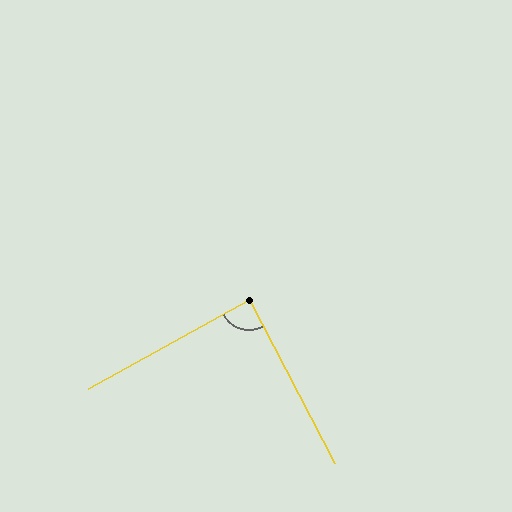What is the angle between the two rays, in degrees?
Approximately 88 degrees.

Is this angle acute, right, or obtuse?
It is approximately a right angle.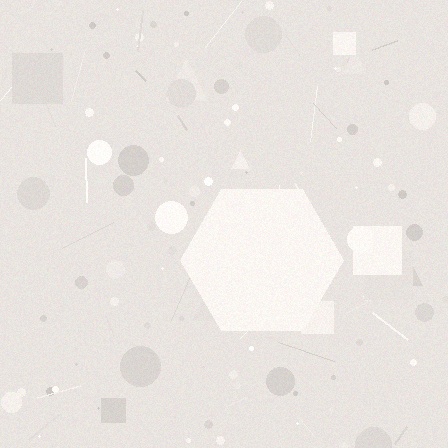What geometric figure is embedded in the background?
A hexagon is embedded in the background.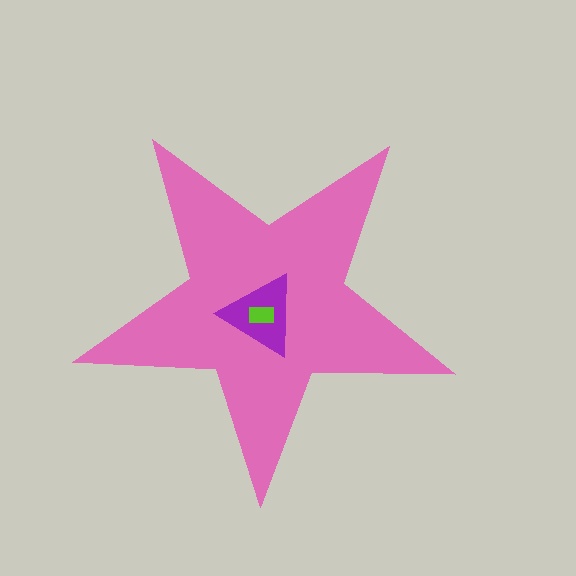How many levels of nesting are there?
3.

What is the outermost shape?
The pink star.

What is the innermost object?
The lime rectangle.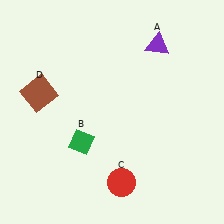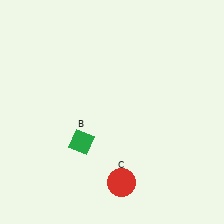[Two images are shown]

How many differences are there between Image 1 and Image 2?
There are 2 differences between the two images.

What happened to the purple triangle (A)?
The purple triangle (A) was removed in Image 2. It was in the top-right area of Image 1.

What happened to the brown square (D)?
The brown square (D) was removed in Image 2. It was in the top-left area of Image 1.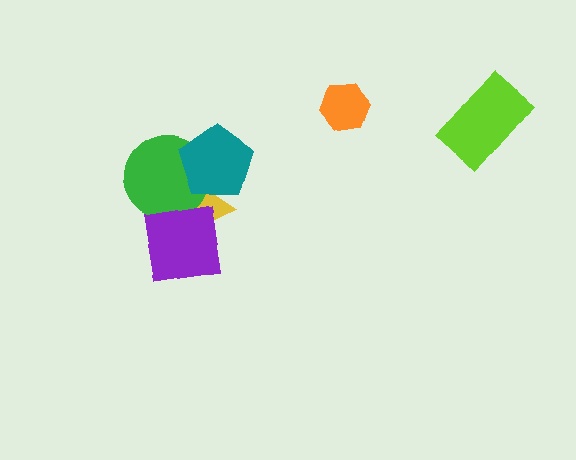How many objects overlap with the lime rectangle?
0 objects overlap with the lime rectangle.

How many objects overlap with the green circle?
3 objects overlap with the green circle.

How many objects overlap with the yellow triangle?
3 objects overlap with the yellow triangle.